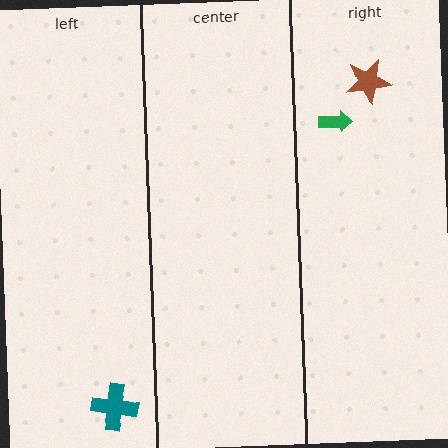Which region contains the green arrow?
The right region.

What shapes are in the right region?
The green arrow, the brown star.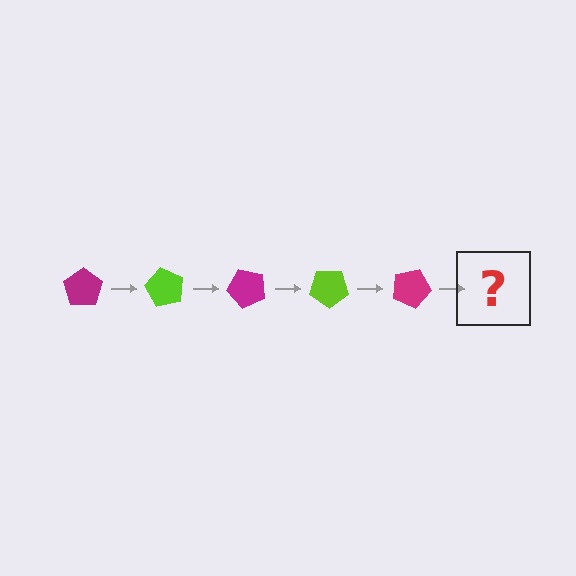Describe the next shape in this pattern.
It should be a lime pentagon, rotated 300 degrees from the start.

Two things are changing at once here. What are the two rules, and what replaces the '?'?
The two rules are that it rotates 60 degrees each step and the color cycles through magenta and lime. The '?' should be a lime pentagon, rotated 300 degrees from the start.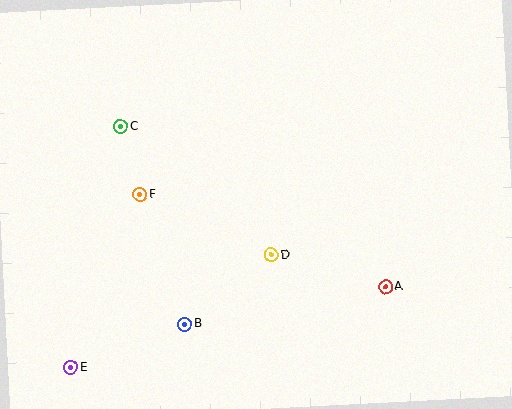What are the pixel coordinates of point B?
Point B is at (185, 324).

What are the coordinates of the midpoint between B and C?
The midpoint between B and C is at (153, 225).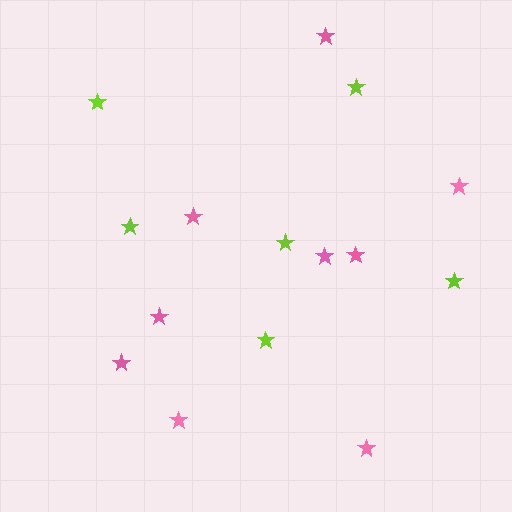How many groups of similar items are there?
There are 2 groups: one group of lime stars (6) and one group of pink stars (9).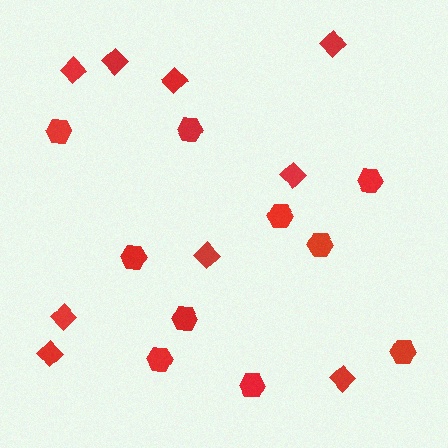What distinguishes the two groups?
There are 2 groups: one group of diamonds (9) and one group of hexagons (10).